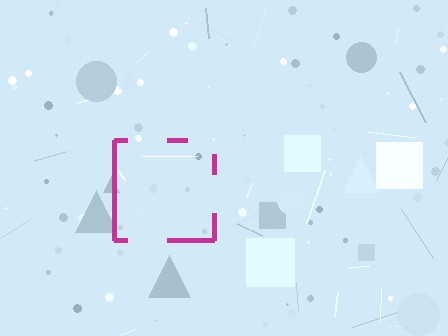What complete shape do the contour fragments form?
The contour fragments form a square.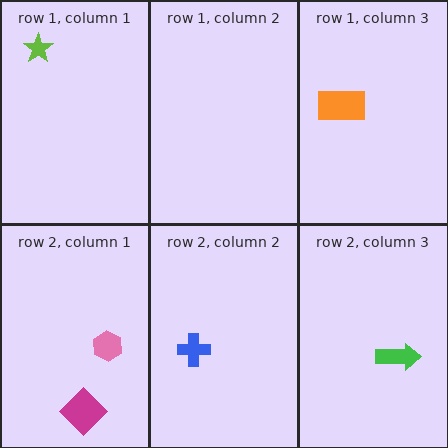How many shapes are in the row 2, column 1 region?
2.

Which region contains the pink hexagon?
The row 2, column 1 region.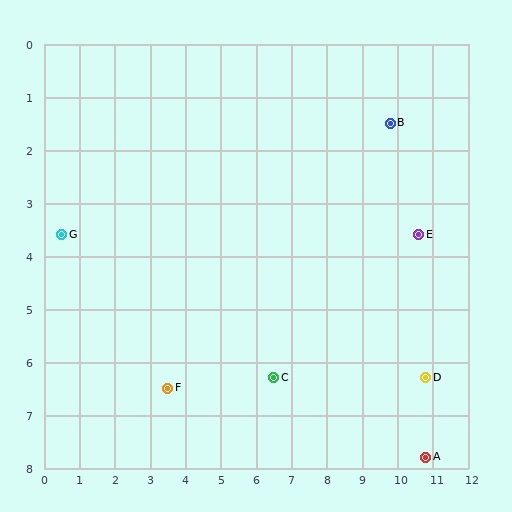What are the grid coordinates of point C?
Point C is at approximately (6.5, 6.3).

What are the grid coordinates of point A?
Point A is at approximately (10.8, 7.8).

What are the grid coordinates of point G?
Point G is at approximately (0.5, 3.6).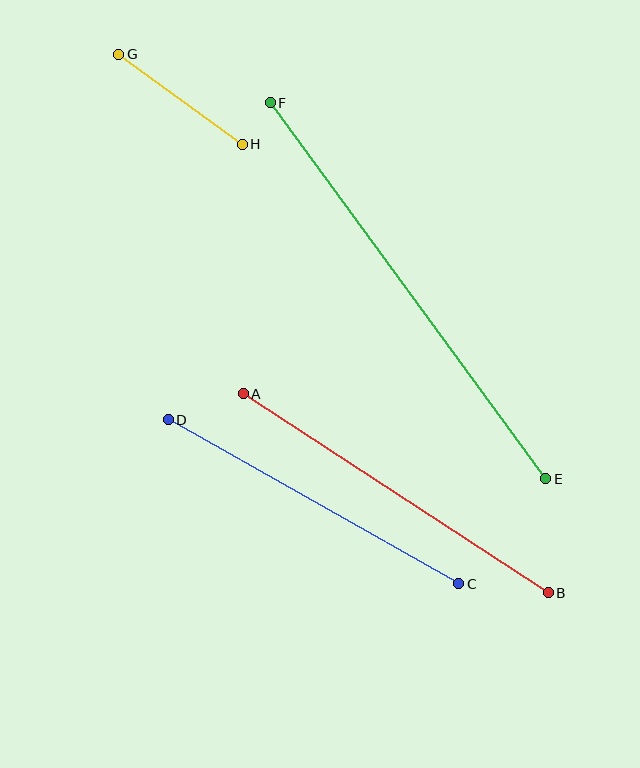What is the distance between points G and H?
The distance is approximately 153 pixels.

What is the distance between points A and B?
The distance is approximately 364 pixels.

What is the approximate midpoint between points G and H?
The midpoint is at approximately (181, 99) pixels.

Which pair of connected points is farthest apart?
Points E and F are farthest apart.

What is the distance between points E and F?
The distance is approximately 466 pixels.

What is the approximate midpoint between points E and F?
The midpoint is at approximately (408, 291) pixels.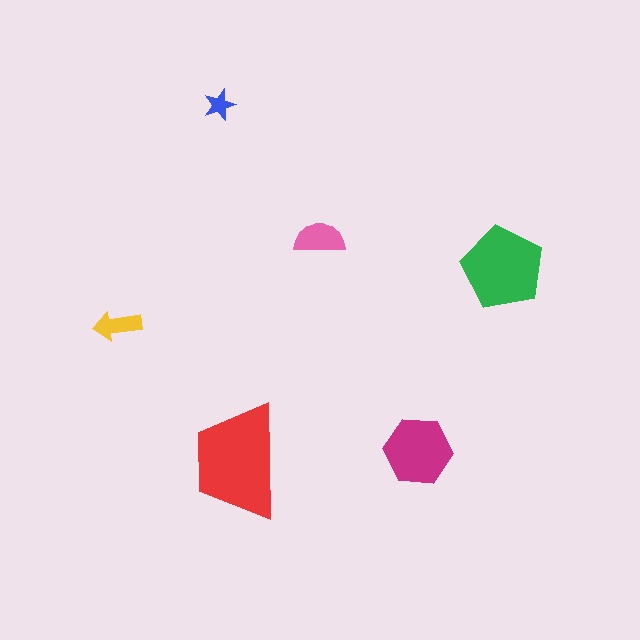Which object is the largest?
The red trapezoid.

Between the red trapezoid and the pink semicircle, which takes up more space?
The red trapezoid.